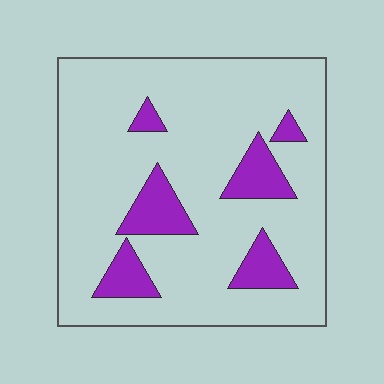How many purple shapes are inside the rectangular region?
6.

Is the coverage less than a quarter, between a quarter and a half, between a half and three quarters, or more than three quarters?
Less than a quarter.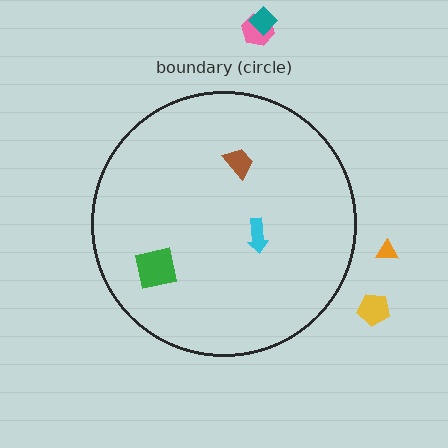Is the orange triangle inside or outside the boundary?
Outside.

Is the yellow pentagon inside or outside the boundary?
Outside.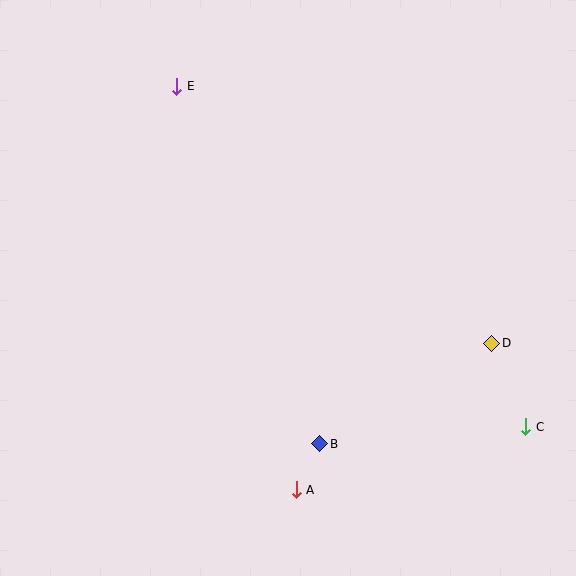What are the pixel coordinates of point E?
Point E is at (177, 86).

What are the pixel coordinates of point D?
Point D is at (492, 343).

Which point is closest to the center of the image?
Point B at (320, 444) is closest to the center.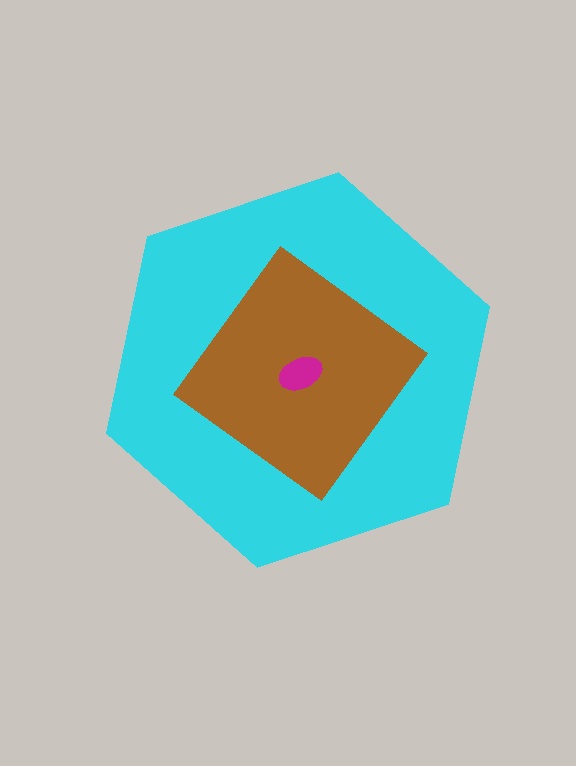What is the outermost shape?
The cyan hexagon.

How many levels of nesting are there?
3.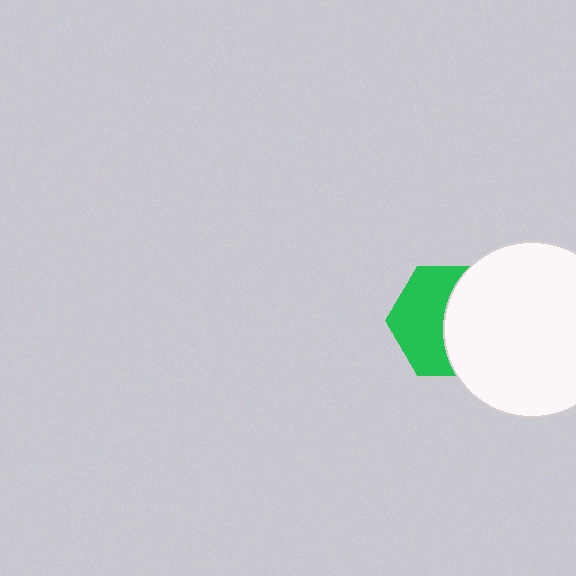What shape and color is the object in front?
The object in front is a white circle.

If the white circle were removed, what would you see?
You would see the complete green hexagon.